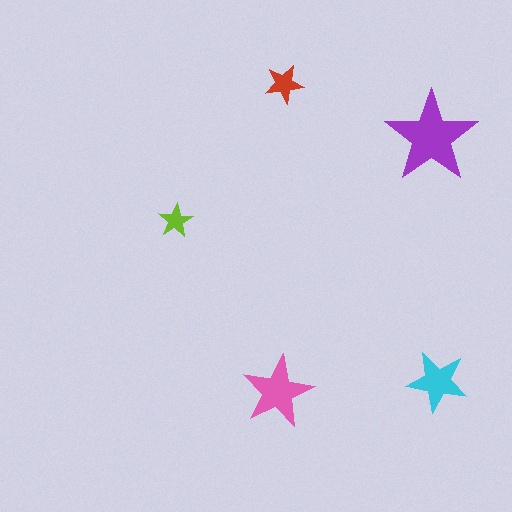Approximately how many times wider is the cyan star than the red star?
About 1.5 times wider.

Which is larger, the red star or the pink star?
The pink one.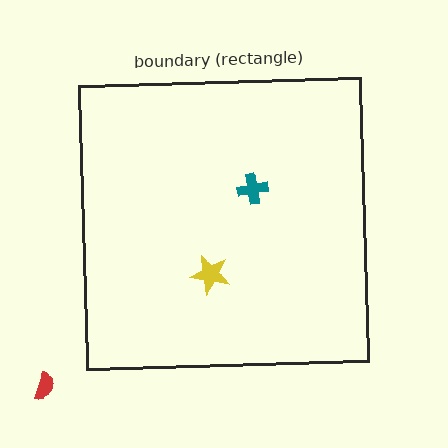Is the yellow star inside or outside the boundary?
Inside.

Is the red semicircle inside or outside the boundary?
Outside.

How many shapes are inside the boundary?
2 inside, 1 outside.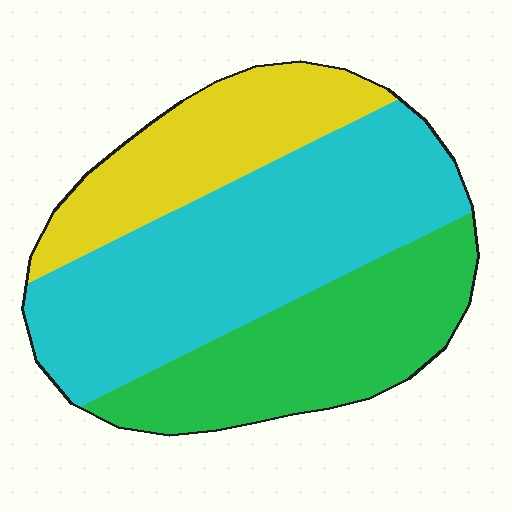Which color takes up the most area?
Cyan, at roughly 45%.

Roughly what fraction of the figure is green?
Green covers roughly 30% of the figure.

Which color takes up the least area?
Yellow, at roughly 25%.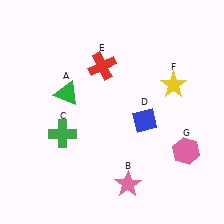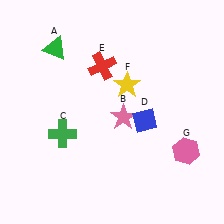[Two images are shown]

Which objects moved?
The objects that moved are: the green triangle (A), the pink star (B), the yellow star (F).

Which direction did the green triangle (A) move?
The green triangle (A) moved up.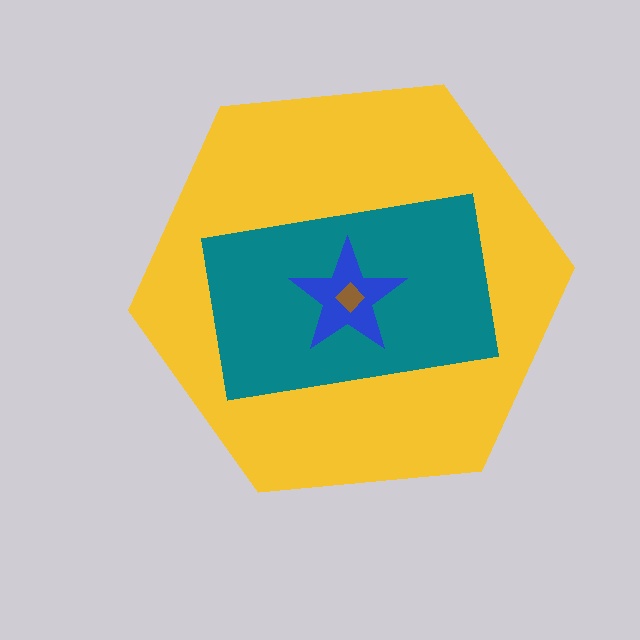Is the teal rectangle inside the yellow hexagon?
Yes.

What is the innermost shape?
The brown diamond.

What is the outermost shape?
The yellow hexagon.